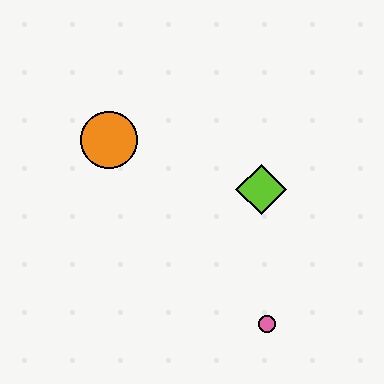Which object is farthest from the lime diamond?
The orange circle is farthest from the lime diamond.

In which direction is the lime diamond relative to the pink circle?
The lime diamond is above the pink circle.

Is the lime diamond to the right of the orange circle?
Yes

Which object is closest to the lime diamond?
The pink circle is closest to the lime diamond.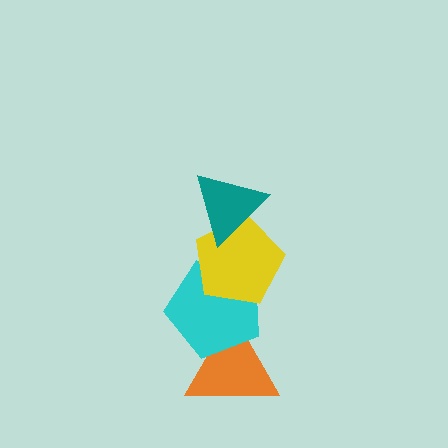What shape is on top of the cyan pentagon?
The yellow pentagon is on top of the cyan pentagon.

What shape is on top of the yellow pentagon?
The teal triangle is on top of the yellow pentagon.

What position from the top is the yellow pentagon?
The yellow pentagon is 2nd from the top.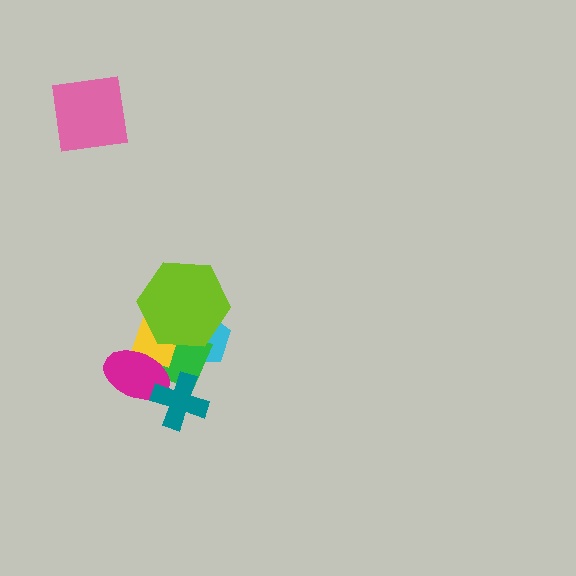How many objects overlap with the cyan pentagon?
3 objects overlap with the cyan pentagon.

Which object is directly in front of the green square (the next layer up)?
The yellow diamond is directly in front of the green square.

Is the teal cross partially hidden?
No, no other shape covers it.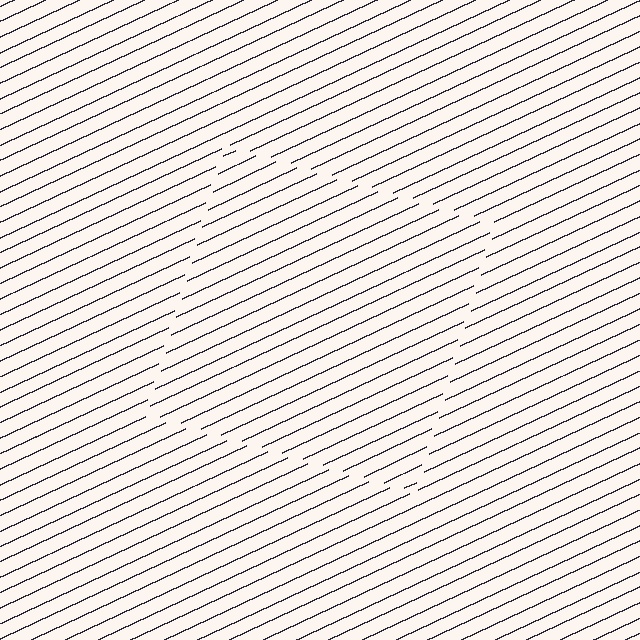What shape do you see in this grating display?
An illusory square. The interior of the shape contains the same grating, shifted by half a period — the contour is defined by the phase discontinuity where line-ends from the inner and outer gratings abut.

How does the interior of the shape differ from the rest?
The interior of the shape contains the same grating, shifted by half a period — the contour is defined by the phase discontinuity where line-ends from the inner and outer gratings abut.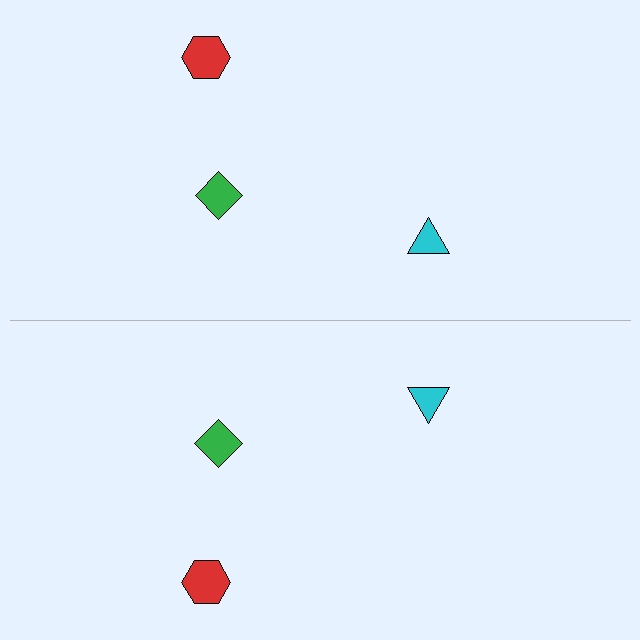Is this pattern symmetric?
Yes, this pattern has bilateral (reflection) symmetry.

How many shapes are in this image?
There are 6 shapes in this image.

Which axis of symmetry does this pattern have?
The pattern has a horizontal axis of symmetry running through the center of the image.